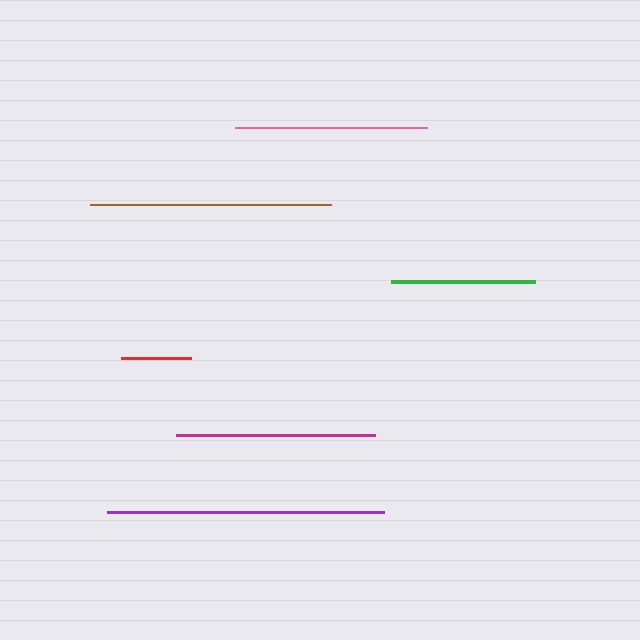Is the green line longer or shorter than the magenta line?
The magenta line is longer than the green line.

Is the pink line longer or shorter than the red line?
The pink line is longer than the red line.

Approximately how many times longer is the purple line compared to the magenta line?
The purple line is approximately 1.4 times the length of the magenta line.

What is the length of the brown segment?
The brown segment is approximately 241 pixels long.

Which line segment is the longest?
The purple line is the longest at approximately 277 pixels.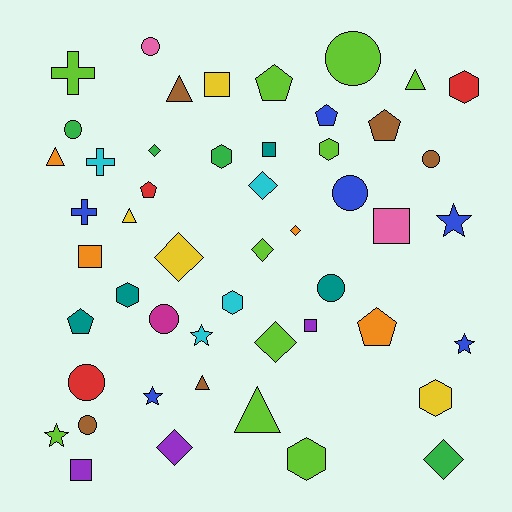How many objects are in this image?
There are 50 objects.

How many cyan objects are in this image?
There are 4 cyan objects.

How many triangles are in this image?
There are 6 triangles.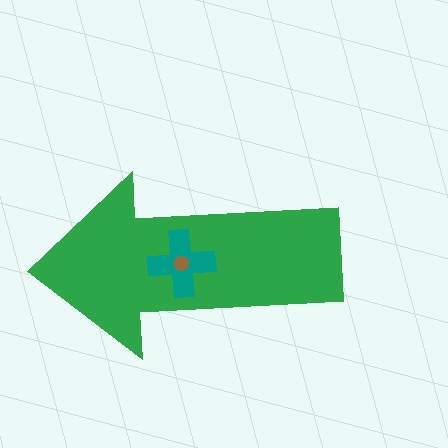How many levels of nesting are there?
3.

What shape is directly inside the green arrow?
The teal cross.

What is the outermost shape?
The green arrow.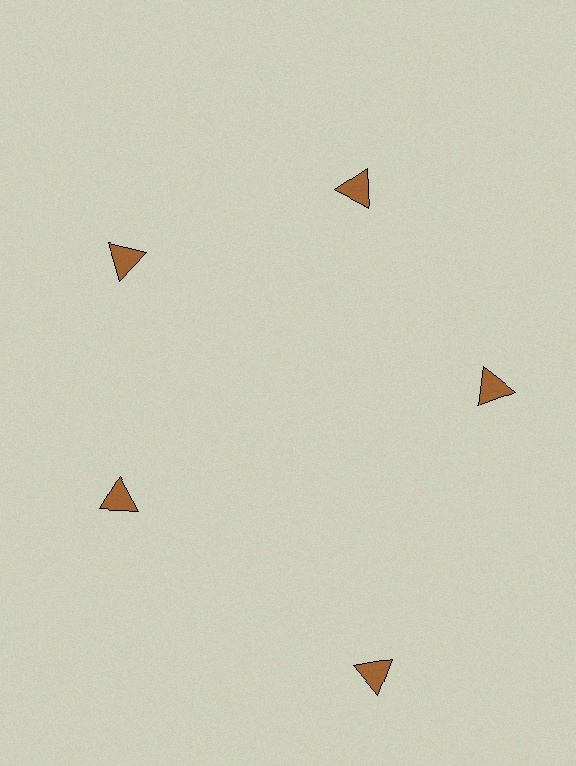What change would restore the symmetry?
The symmetry would be restored by moving it inward, back onto the ring so that all 5 triangles sit at equal angles and equal distance from the center.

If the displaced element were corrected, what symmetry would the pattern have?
It would have 5-fold rotational symmetry — the pattern would map onto itself every 72 degrees.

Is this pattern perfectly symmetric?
No. The 5 brown triangles are arranged in a ring, but one element near the 5 o'clock position is pushed outward from the center, breaking the 5-fold rotational symmetry.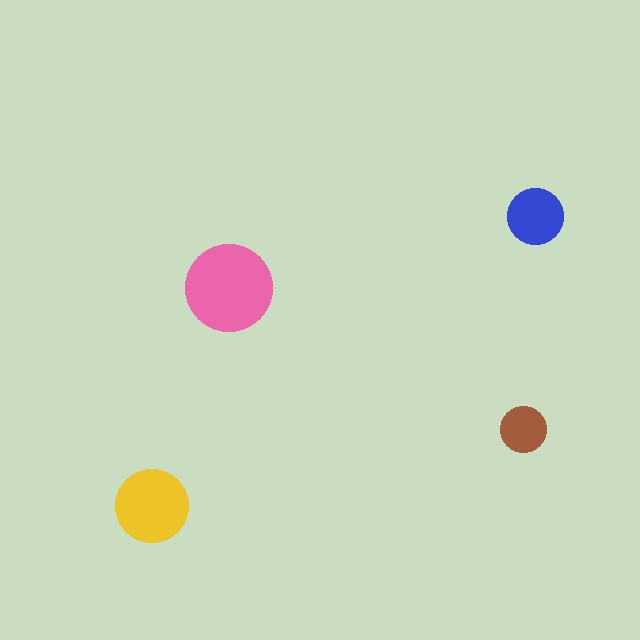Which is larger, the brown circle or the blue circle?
The blue one.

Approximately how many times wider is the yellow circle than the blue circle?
About 1.5 times wider.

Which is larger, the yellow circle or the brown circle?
The yellow one.